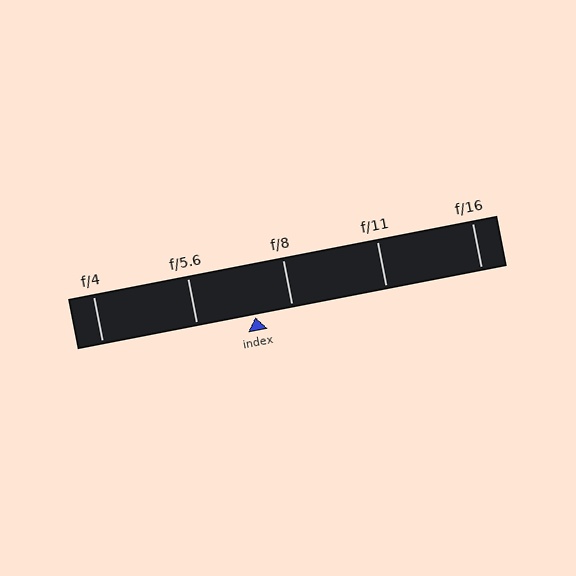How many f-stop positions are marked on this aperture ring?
There are 5 f-stop positions marked.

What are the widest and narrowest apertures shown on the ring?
The widest aperture shown is f/4 and the narrowest is f/16.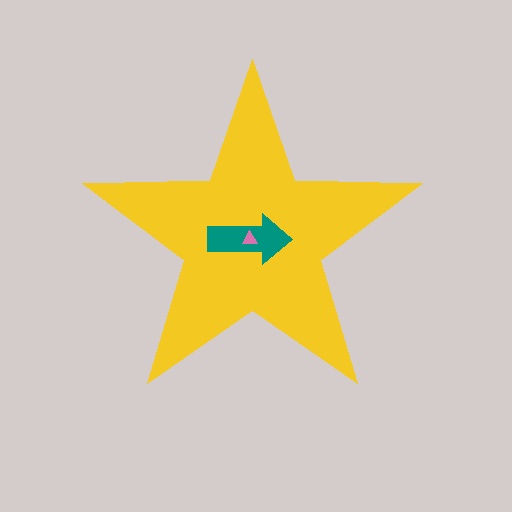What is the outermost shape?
The yellow star.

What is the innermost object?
The pink triangle.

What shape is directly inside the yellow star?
The teal arrow.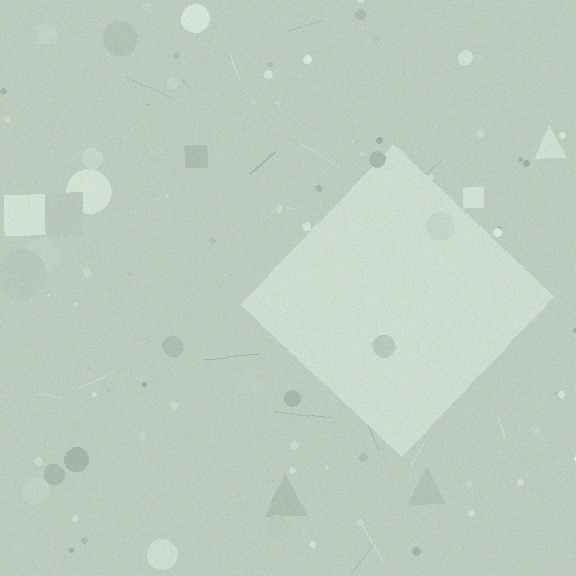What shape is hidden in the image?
A diamond is hidden in the image.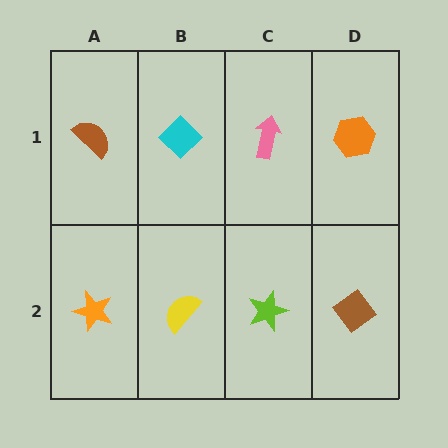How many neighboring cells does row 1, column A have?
2.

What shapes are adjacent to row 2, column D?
An orange hexagon (row 1, column D), a lime star (row 2, column C).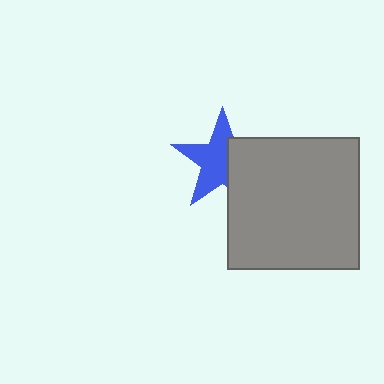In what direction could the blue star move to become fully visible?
The blue star could move left. That would shift it out from behind the gray square entirely.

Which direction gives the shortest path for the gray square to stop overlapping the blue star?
Moving right gives the shortest separation.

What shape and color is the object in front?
The object in front is a gray square.